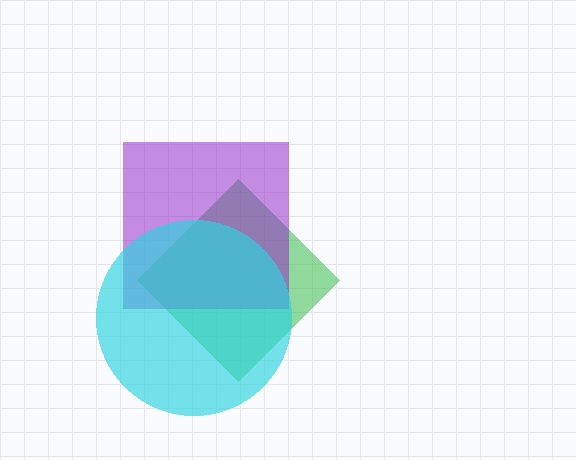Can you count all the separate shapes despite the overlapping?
Yes, there are 3 separate shapes.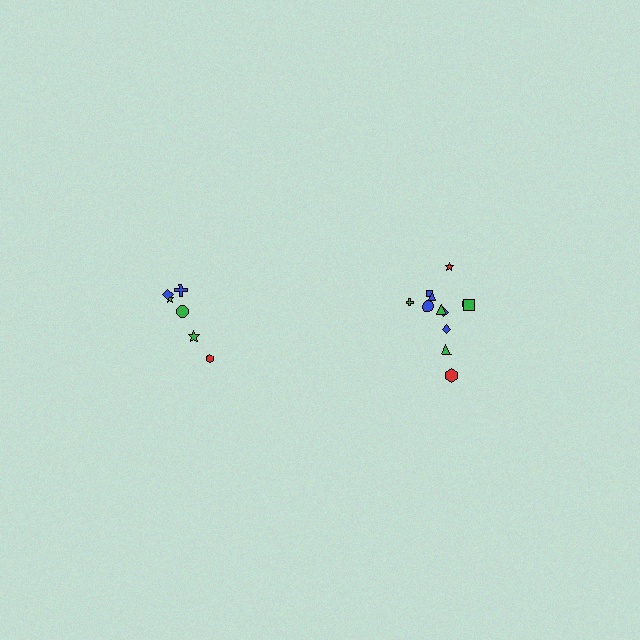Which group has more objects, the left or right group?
The right group.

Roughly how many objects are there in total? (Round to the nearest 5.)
Roughly 20 objects in total.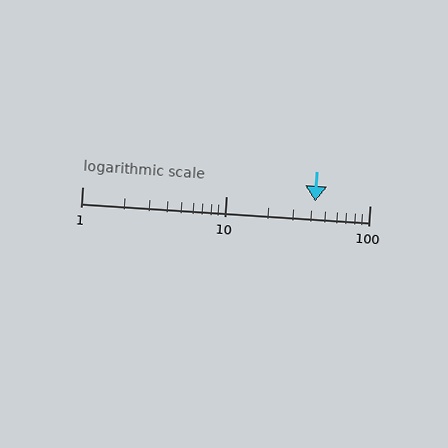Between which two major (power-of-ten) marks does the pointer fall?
The pointer is between 10 and 100.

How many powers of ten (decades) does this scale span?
The scale spans 2 decades, from 1 to 100.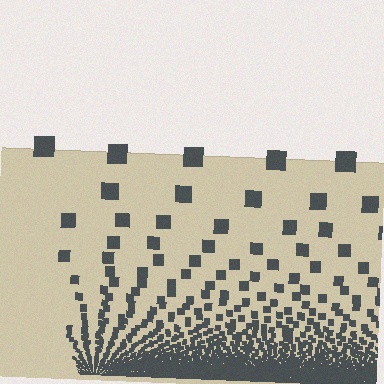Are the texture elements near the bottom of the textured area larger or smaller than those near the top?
Smaller. The gradient is inverted — elements near the bottom are smaller and denser.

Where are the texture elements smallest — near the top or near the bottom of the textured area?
Near the bottom.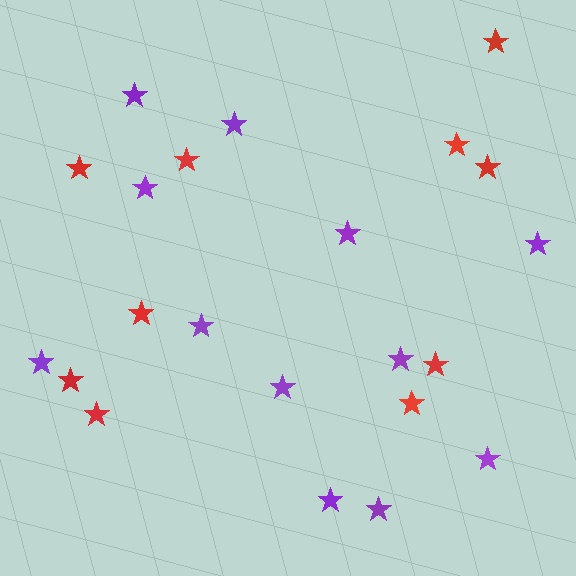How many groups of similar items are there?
There are 2 groups: one group of red stars (10) and one group of purple stars (12).